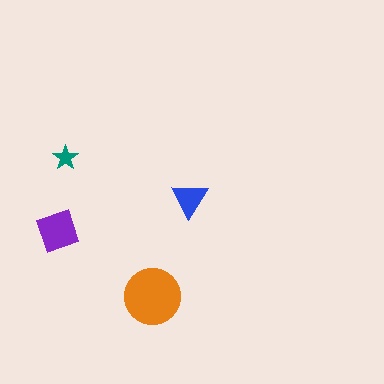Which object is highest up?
The teal star is topmost.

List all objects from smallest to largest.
The teal star, the blue triangle, the purple diamond, the orange circle.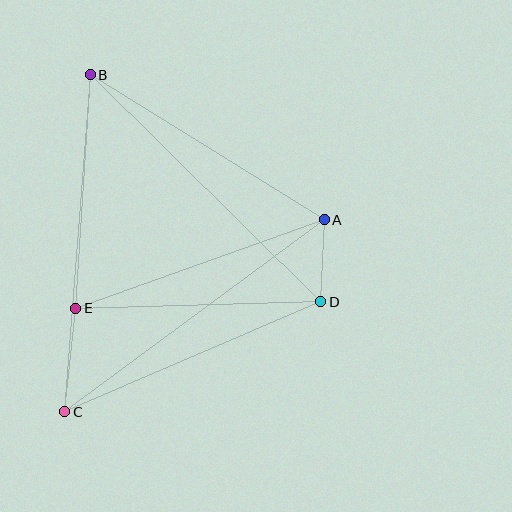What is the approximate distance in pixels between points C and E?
The distance between C and E is approximately 104 pixels.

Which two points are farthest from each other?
Points B and C are farthest from each other.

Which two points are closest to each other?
Points A and D are closest to each other.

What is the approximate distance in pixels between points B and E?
The distance between B and E is approximately 234 pixels.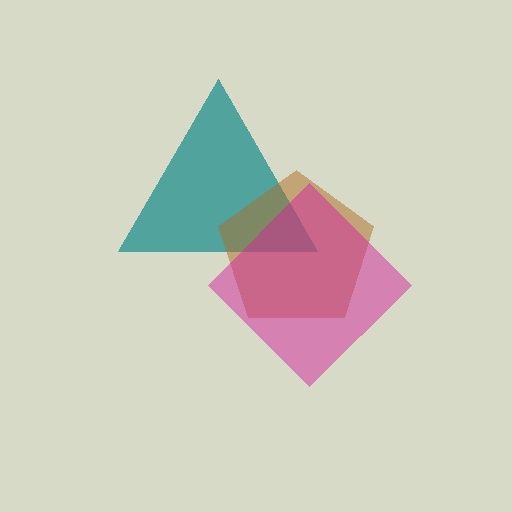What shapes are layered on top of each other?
The layered shapes are: a teal triangle, a brown pentagon, a magenta diamond.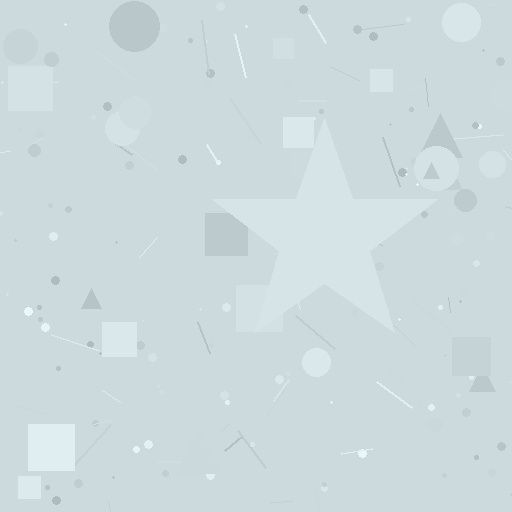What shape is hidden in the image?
A star is hidden in the image.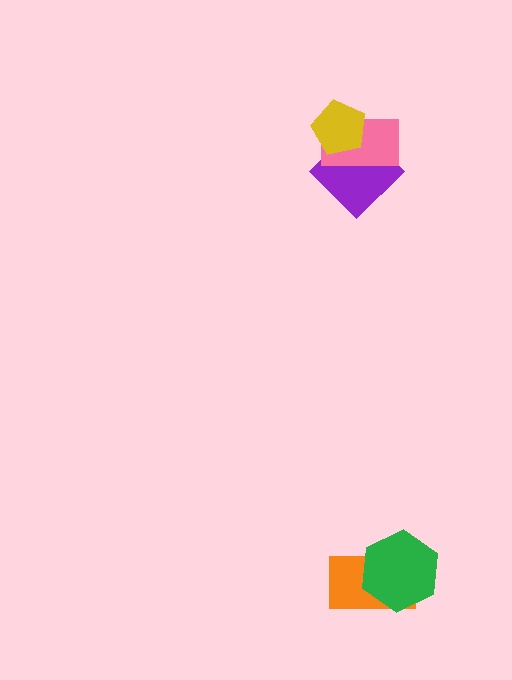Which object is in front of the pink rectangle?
The yellow pentagon is in front of the pink rectangle.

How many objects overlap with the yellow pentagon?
2 objects overlap with the yellow pentagon.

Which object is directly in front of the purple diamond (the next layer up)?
The pink rectangle is directly in front of the purple diamond.